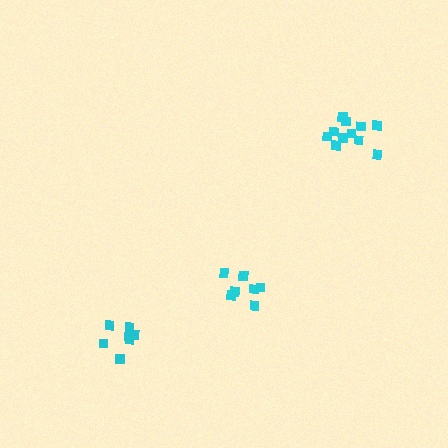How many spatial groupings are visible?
There are 3 spatial groupings.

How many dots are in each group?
Group 1: 7 dots, Group 2: 11 dots, Group 3: 7 dots (25 total).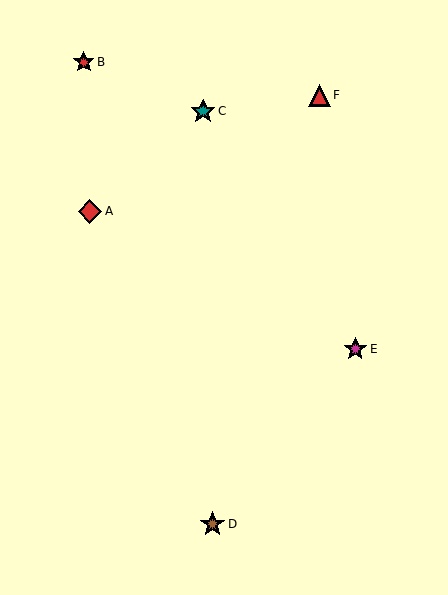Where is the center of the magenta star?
The center of the magenta star is at (355, 349).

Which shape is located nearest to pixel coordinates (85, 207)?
The red diamond (labeled A) at (90, 211) is nearest to that location.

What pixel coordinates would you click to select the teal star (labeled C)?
Click at (203, 111) to select the teal star C.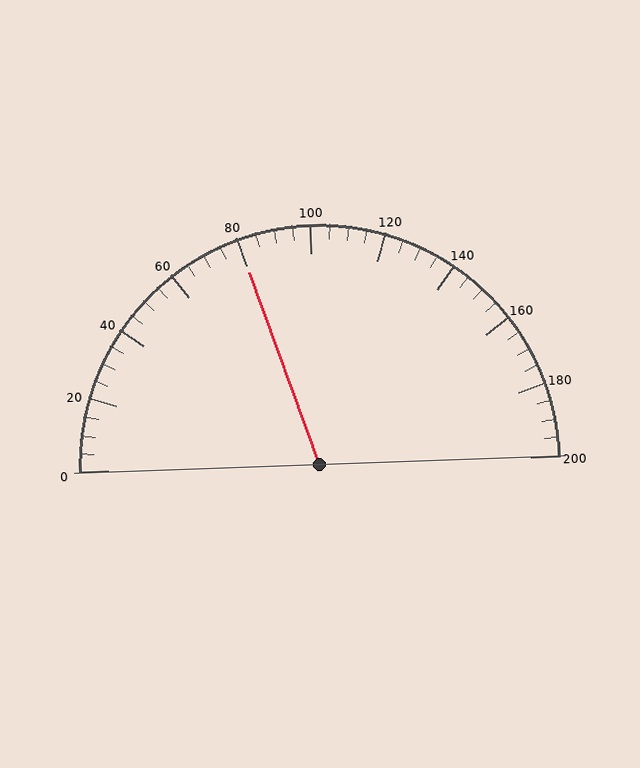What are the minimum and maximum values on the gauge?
The gauge ranges from 0 to 200.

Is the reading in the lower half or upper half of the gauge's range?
The reading is in the lower half of the range (0 to 200).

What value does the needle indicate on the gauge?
The needle indicates approximately 80.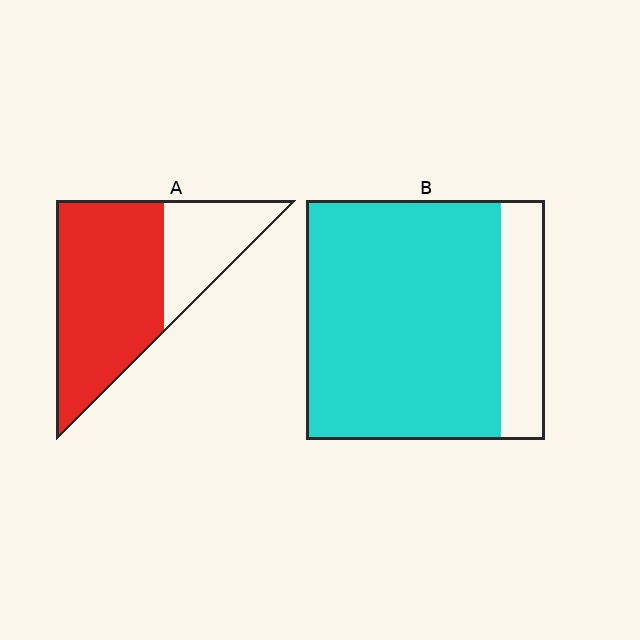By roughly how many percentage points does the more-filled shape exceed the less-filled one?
By roughly 10 percentage points (B over A).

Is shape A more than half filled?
Yes.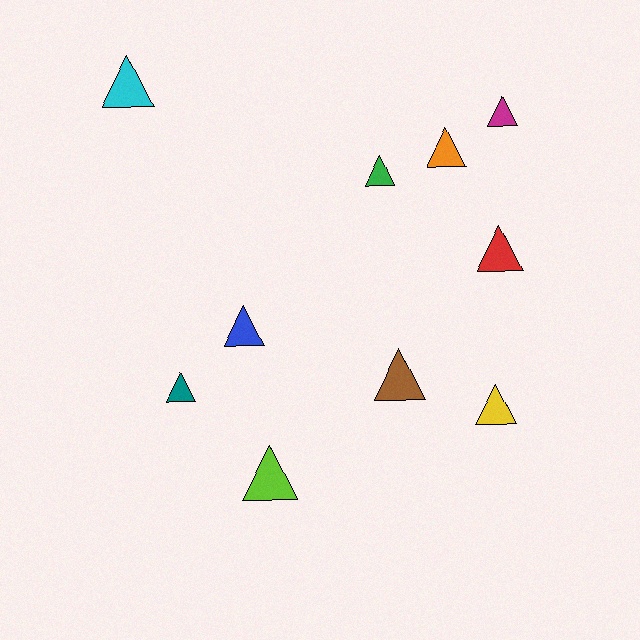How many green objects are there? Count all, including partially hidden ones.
There is 1 green object.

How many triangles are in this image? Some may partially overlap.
There are 10 triangles.